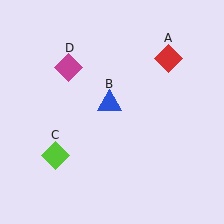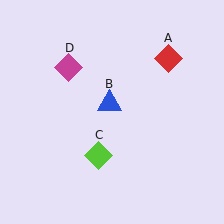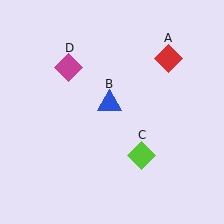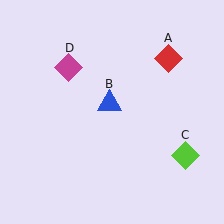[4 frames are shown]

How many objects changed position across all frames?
1 object changed position: lime diamond (object C).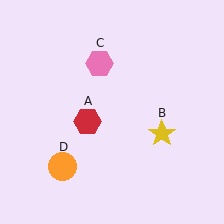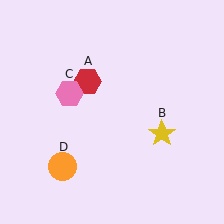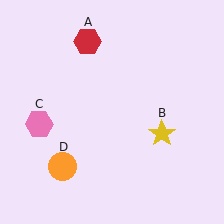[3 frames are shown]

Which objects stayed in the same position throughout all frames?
Yellow star (object B) and orange circle (object D) remained stationary.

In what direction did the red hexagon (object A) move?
The red hexagon (object A) moved up.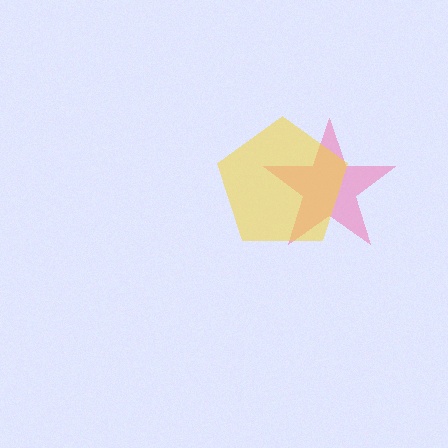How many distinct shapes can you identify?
There are 2 distinct shapes: a pink star, a yellow pentagon.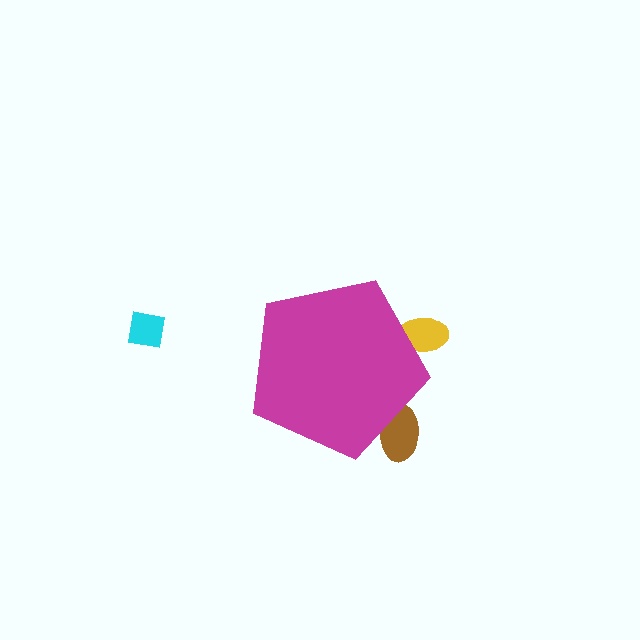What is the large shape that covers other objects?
A magenta pentagon.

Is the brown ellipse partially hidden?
Yes, the brown ellipse is partially hidden behind the magenta pentagon.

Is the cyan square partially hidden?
No, the cyan square is fully visible.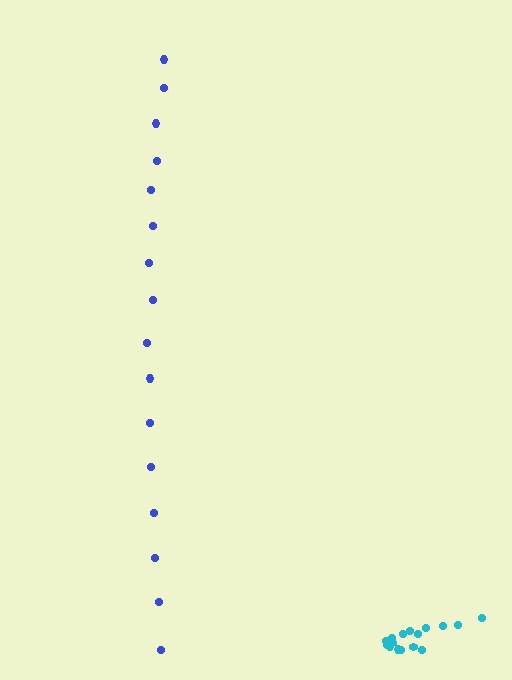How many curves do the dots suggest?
There are 2 distinct paths.